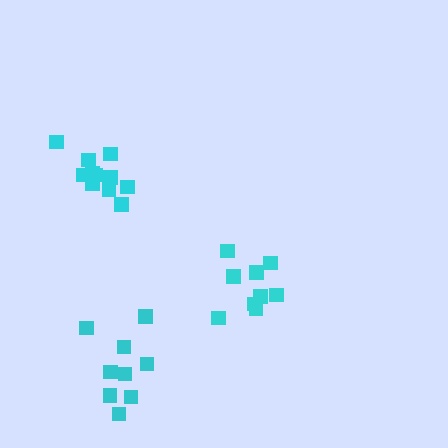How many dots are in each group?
Group 1: 9 dots, Group 2: 9 dots, Group 3: 11 dots (29 total).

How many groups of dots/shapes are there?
There are 3 groups.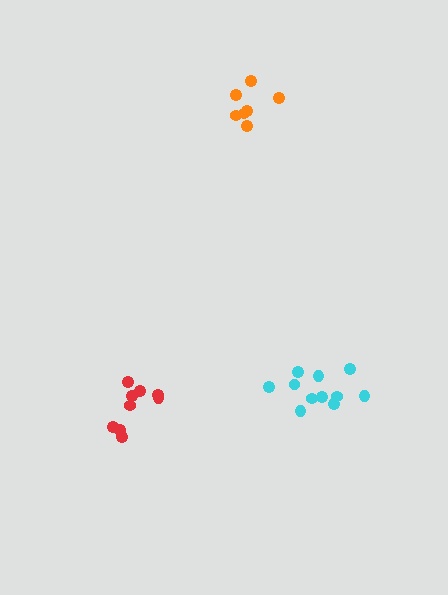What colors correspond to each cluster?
The clusters are colored: cyan, red, orange.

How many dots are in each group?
Group 1: 11 dots, Group 2: 9 dots, Group 3: 7 dots (27 total).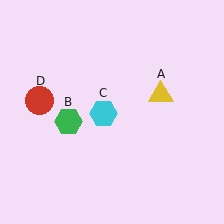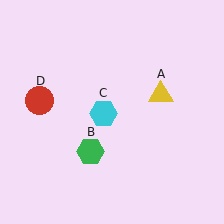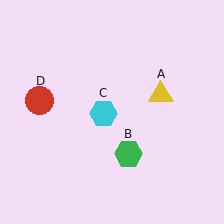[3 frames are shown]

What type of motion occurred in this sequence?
The green hexagon (object B) rotated counterclockwise around the center of the scene.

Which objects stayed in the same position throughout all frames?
Yellow triangle (object A) and cyan hexagon (object C) and red circle (object D) remained stationary.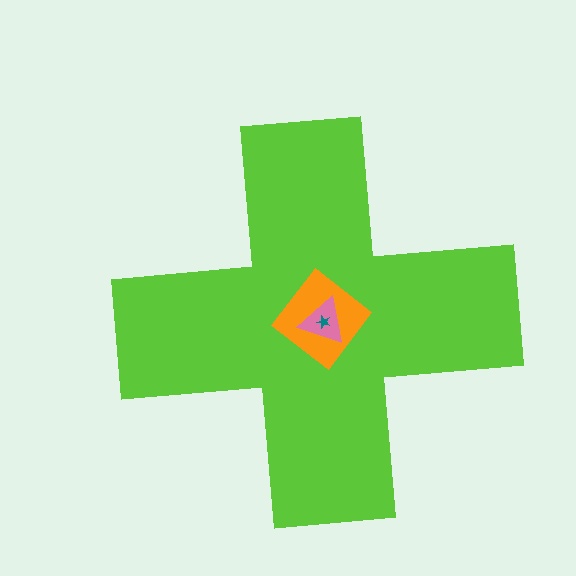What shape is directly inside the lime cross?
The orange diamond.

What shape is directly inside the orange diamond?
The pink triangle.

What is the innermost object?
The teal star.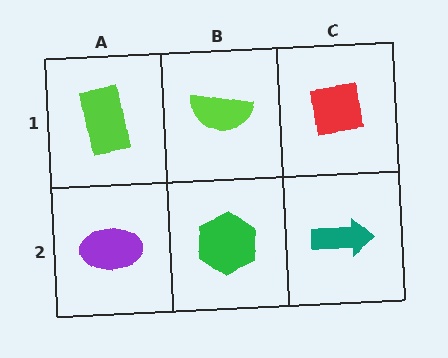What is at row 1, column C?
A red square.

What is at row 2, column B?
A green hexagon.